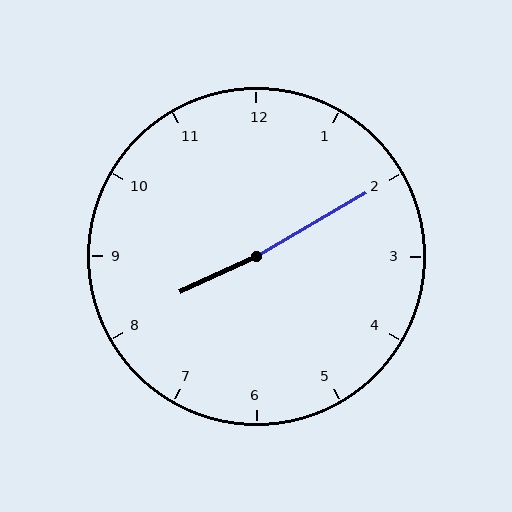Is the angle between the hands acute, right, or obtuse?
It is obtuse.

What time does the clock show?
8:10.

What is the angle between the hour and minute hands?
Approximately 175 degrees.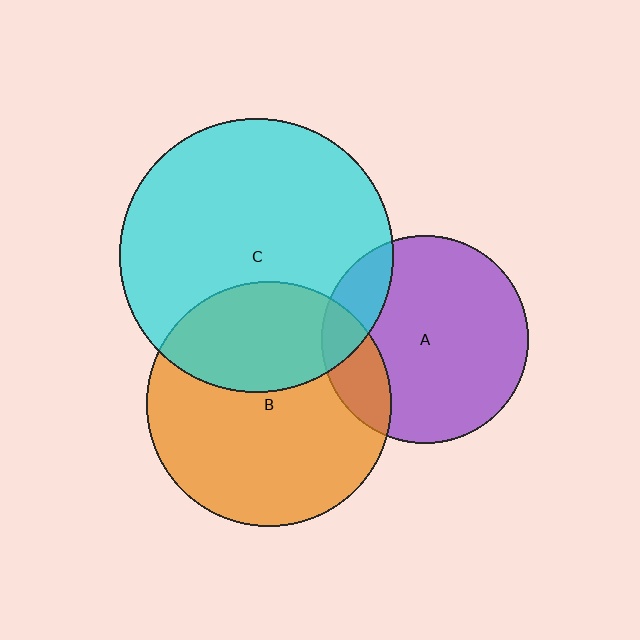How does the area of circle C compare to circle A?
Approximately 1.7 times.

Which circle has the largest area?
Circle C (cyan).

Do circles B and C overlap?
Yes.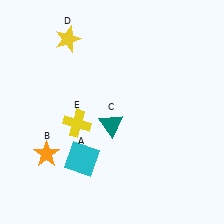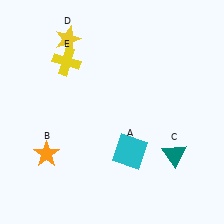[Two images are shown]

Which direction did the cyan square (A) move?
The cyan square (A) moved right.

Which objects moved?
The objects that moved are: the cyan square (A), the teal triangle (C), the yellow cross (E).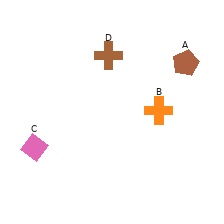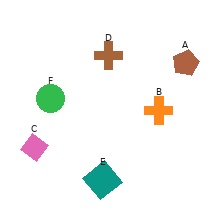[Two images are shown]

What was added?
A teal square (E), a green circle (F) were added in Image 2.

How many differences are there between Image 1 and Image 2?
There are 2 differences between the two images.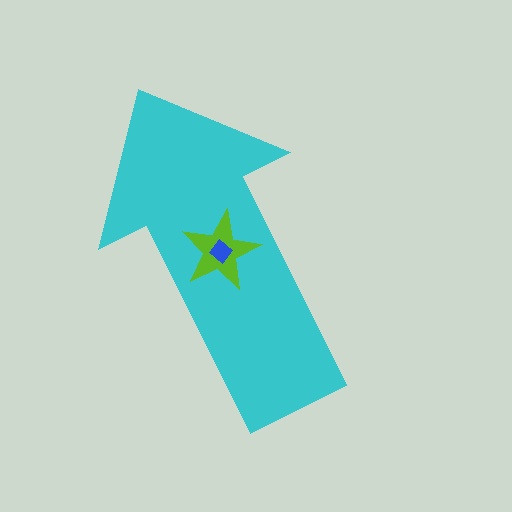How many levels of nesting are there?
3.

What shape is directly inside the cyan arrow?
The lime star.